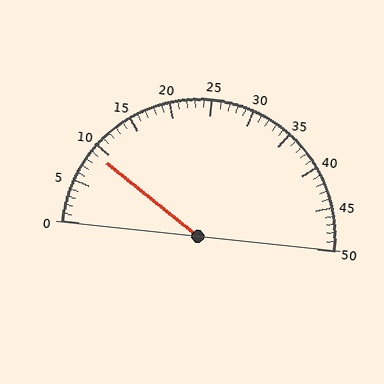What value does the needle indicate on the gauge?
The needle indicates approximately 9.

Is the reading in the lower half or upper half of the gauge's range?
The reading is in the lower half of the range (0 to 50).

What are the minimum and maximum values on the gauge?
The gauge ranges from 0 to 50.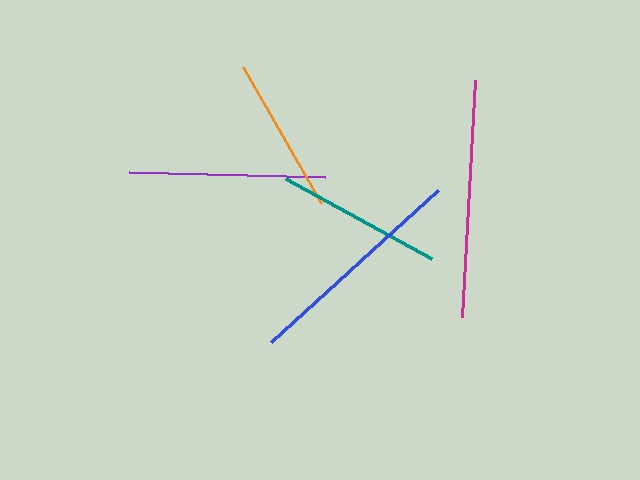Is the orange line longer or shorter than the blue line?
The blue line is longer than the orange line.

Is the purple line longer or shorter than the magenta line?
The magenta line is longer than the purple line.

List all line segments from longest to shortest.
From longest to shortest: magenta, blue, purple, teal, orange.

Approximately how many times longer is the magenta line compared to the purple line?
The magenta line is approximately 1.2 times the length of the purple line.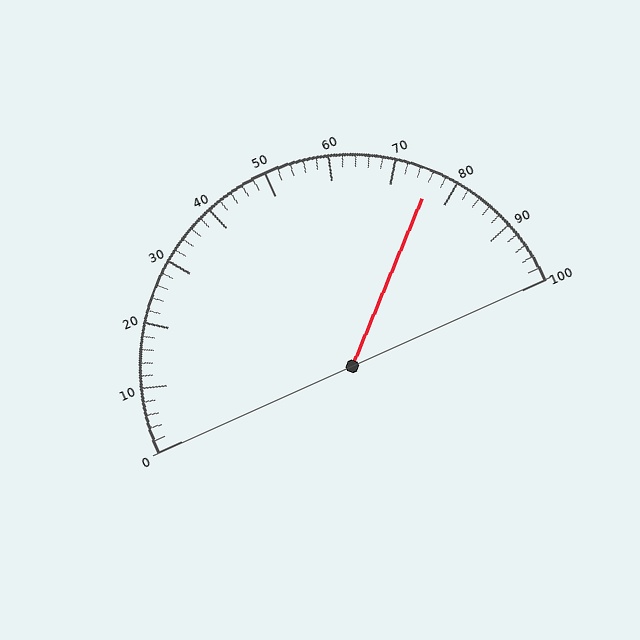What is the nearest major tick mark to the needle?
The nearest major tick mark is 80.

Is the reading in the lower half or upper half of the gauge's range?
The reading is in the upper half of the range (0 to 100).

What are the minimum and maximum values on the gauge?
The gauge ranges from 0 to 100.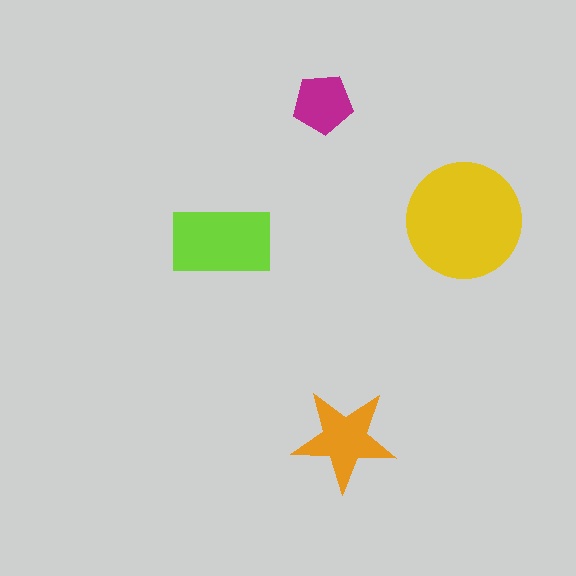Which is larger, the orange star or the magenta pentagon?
The orange star.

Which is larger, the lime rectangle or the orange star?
The lime rectangle.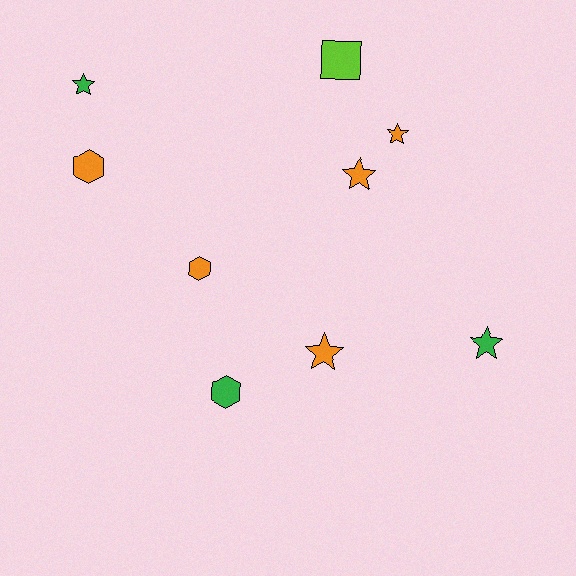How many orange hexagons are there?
There are 2 orange hexagons.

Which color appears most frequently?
Orange, with 5 objects.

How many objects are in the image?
There are 9 objects.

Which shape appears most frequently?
Star, with 5 objects.